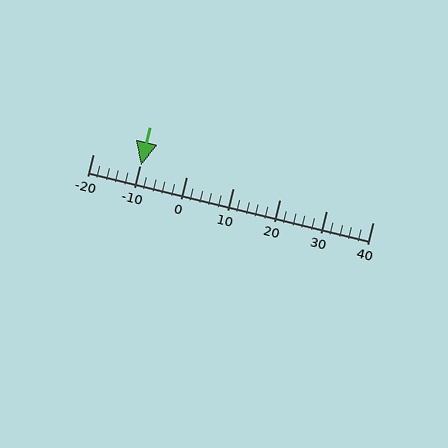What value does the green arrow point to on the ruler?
The green arrow points to approximately -10.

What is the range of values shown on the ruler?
The ruler shows values from -20 to 40.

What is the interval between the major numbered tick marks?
The major tick marks are spaced 10 units apart.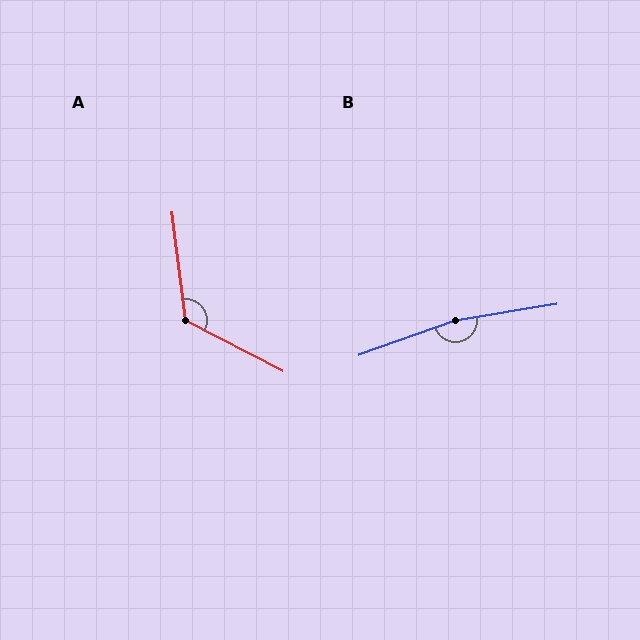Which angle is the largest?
B, at approximately 170 degrees.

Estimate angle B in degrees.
Approximately 170 degrees.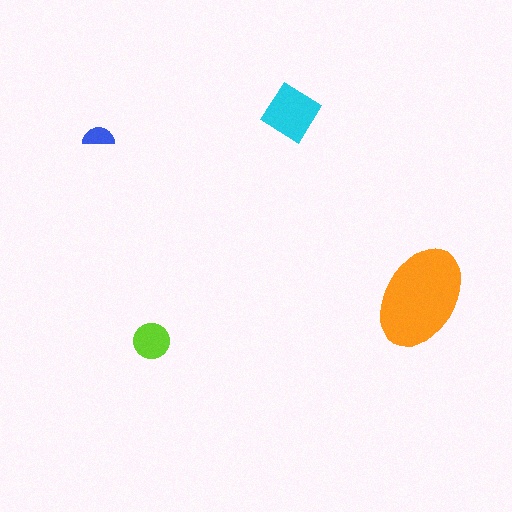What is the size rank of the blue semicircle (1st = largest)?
4th.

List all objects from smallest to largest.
The blue semicircle, the lime circle, the cyan diamond, the orange ellipse.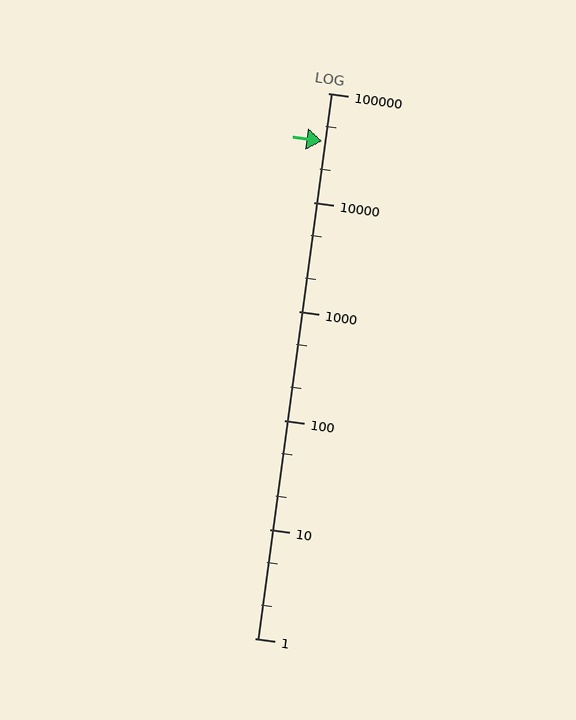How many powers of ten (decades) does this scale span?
The scale spans 5 decades, from 1 to 100000.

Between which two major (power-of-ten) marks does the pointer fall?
The pointer is between 10000 and 100000.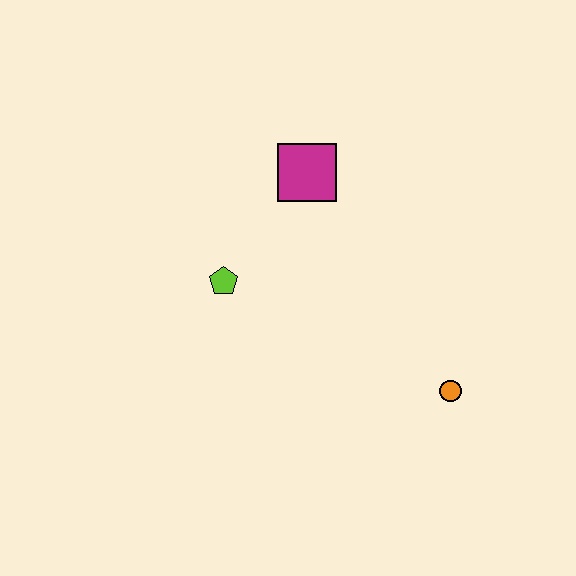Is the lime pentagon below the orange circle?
No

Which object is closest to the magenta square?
The lime pentagon is closest to the magenta square.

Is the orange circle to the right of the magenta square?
Yes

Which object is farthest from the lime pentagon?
The orange circle is farthest from the lime pentagon.